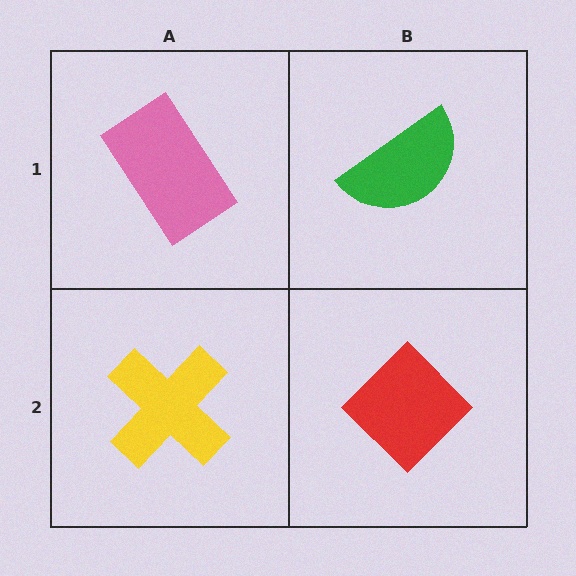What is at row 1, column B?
A green semicircle.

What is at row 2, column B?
A red diamond.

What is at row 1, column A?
A pink rectangle.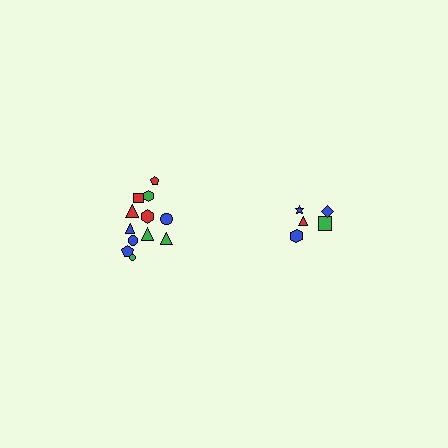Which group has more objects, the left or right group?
The left group.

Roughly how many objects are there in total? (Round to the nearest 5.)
Roughly 15 objects in total.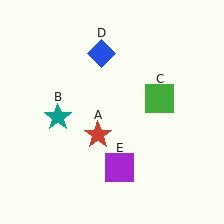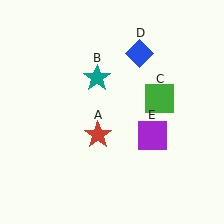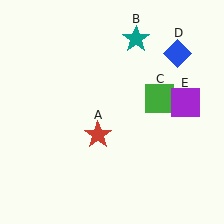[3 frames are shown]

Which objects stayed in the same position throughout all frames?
Red star (object A) and green square (object C) remained stationary.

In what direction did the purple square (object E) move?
The purple square (object E) moved up and to the right.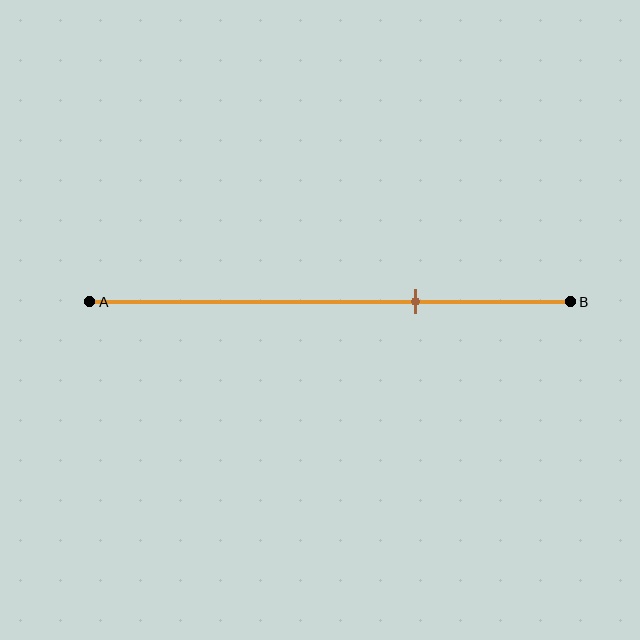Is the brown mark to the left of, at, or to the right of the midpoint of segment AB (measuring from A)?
The brown mark is to the right of the midpoint of segment AB.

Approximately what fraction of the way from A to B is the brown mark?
The brown mark is approximately 70% of the way from A to B.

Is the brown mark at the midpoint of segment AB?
No, the mark is at about 70% from A, not at the 50% midpoint.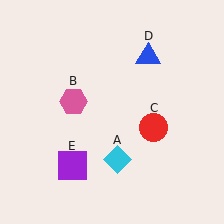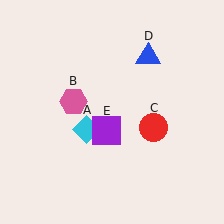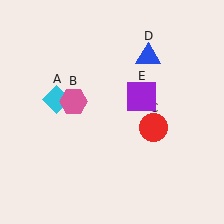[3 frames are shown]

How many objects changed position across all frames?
2 objects changed position: cyan diamond (object A), purple square (object E).